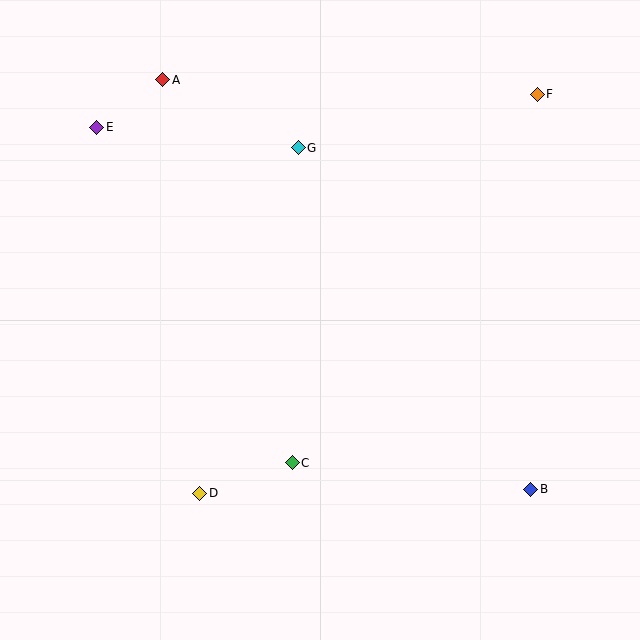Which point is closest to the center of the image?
Point C at (292, 463) is closest to the center.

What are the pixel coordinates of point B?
Point B is at (531, 489).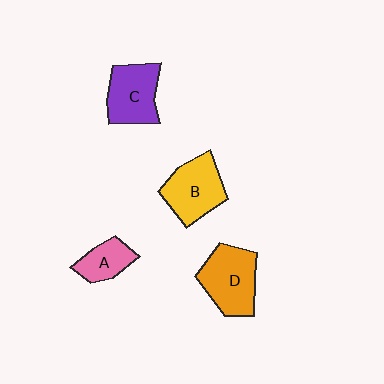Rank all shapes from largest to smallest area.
From largest to smallest: D (orange), B (yellow), C (purple), A (pink).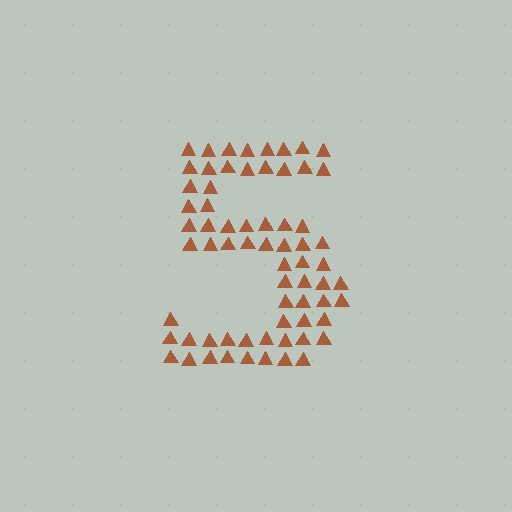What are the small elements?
The small elements are triangles.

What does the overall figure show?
The overall figure shows the digit 5.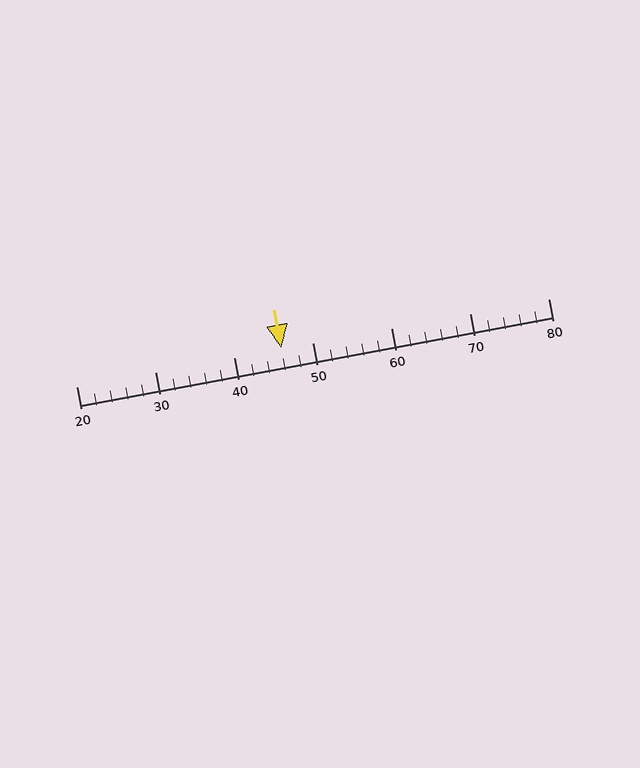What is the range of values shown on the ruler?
The ruler shows values from 20 to 80.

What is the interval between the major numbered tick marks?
The major tick marks are spaced 10 units apart.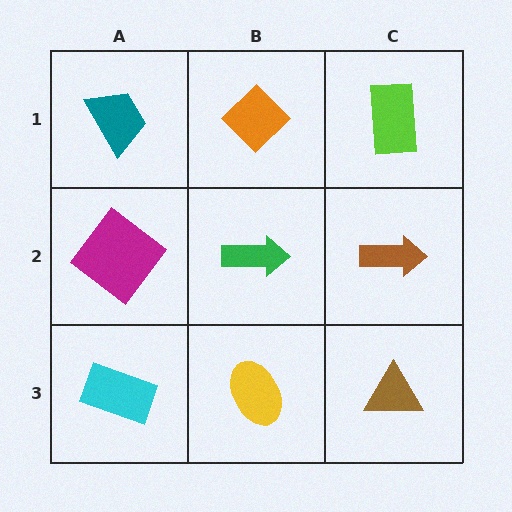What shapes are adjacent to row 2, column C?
A lime rectangle (row 1, column C), a brown triangle (row 3, column C), a green arrow (row 2, column B).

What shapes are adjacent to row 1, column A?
A magenta diamond (row 2, column A), an orange diamond (row 1, column B).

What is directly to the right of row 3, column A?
A yellow ellipse.